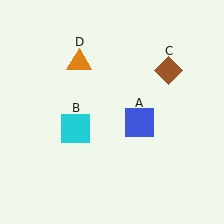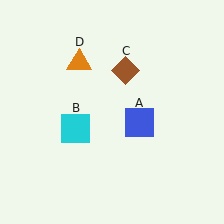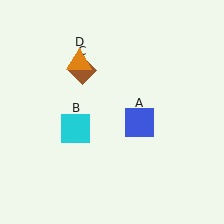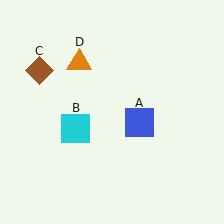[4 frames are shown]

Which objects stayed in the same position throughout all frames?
Blue square (object A) and cyan square (object B) and orange triangle (object D) remained stationary.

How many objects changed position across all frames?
1 object changed position: brown diamond (object C).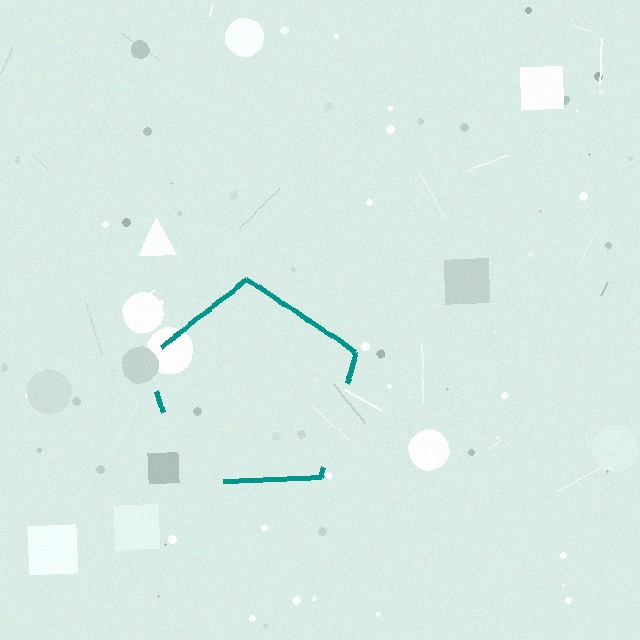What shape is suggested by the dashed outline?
The dashed outline suggests a pentagon.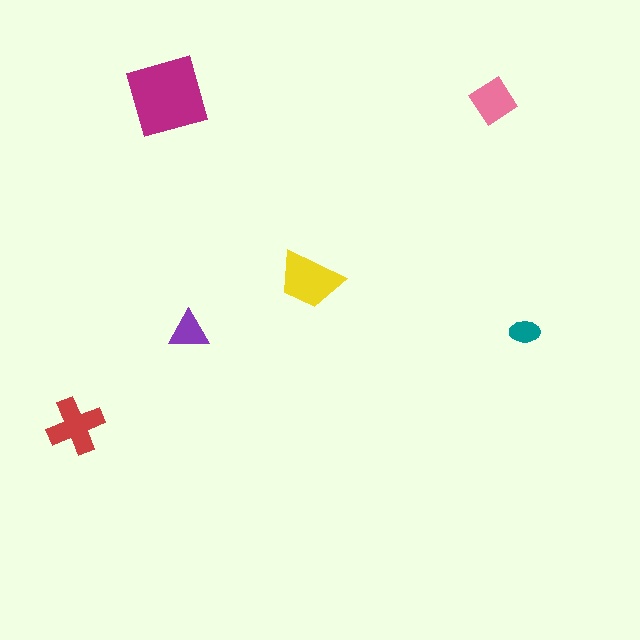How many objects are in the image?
There are 6 objects in the image.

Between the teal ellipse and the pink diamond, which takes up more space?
The pink diamond.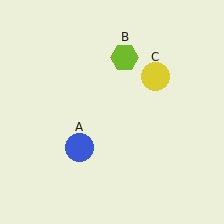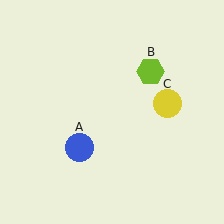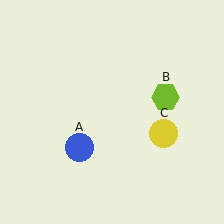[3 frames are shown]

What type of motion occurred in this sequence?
The lime hexagon (object B), yellow circle (object C) rotated clockwise around the center of the scene.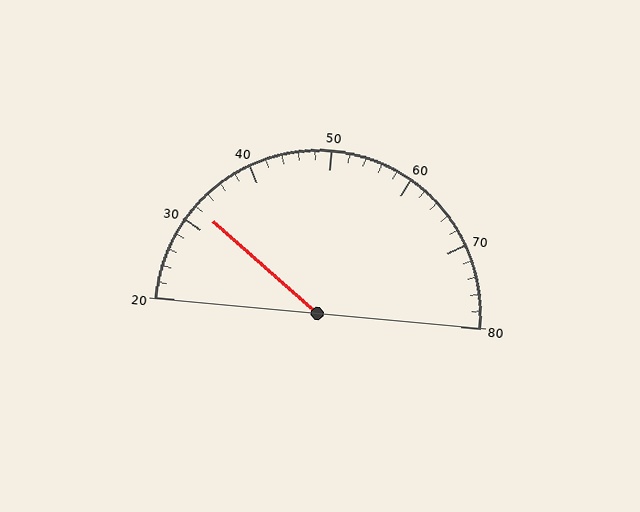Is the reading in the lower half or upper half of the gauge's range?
The reading is in the lower half of the range (20 to 80).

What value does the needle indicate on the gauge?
The needle indicates approximately 32.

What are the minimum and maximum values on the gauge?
The gauge ranges from 20 to 80.